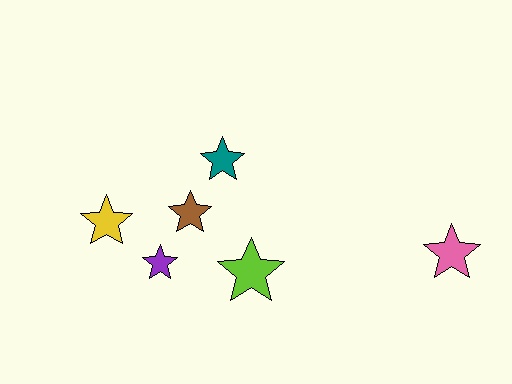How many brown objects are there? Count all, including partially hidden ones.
There is 1 brown object.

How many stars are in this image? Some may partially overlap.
There are 6 stars.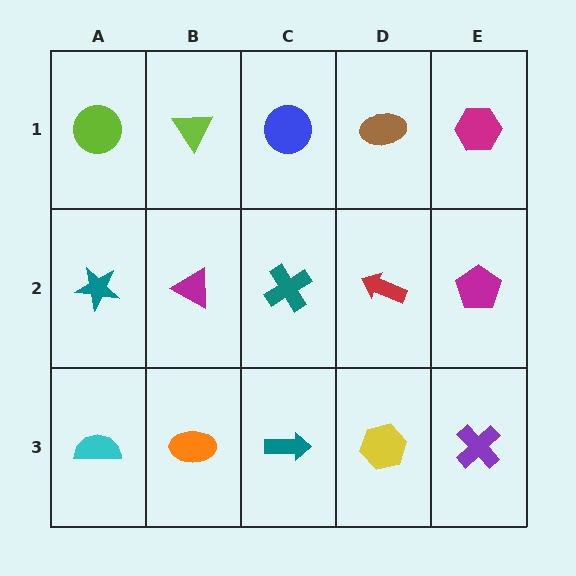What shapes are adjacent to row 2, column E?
A magenta hexagon (row 1, column E), a purple cross (row 3, column E), a red arrow (row 2, column D).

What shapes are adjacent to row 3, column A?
A teal star (row 2, column A), an orange ellipse (row 3, column B).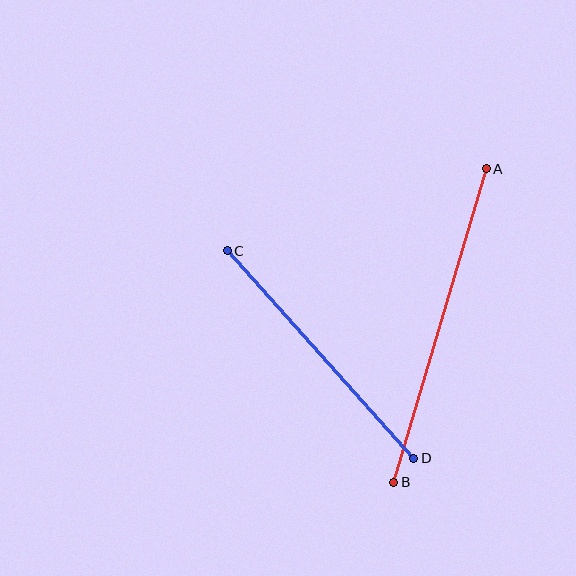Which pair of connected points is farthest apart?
Points A and B are farthest apart.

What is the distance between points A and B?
The distance is approximately 327 pixels.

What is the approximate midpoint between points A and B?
The midpoint is at approximately (440, 326) pixels.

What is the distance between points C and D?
The distance is approximately 279 pixels.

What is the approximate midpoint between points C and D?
The midpoint is at approximately (321, 354) pixels.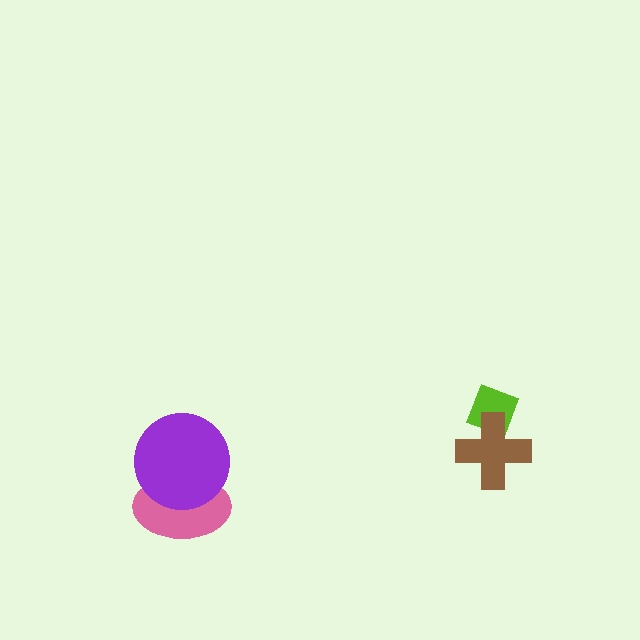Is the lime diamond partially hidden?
Yes, it is partially covered by another shape.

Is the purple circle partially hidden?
No, no other shape covers it.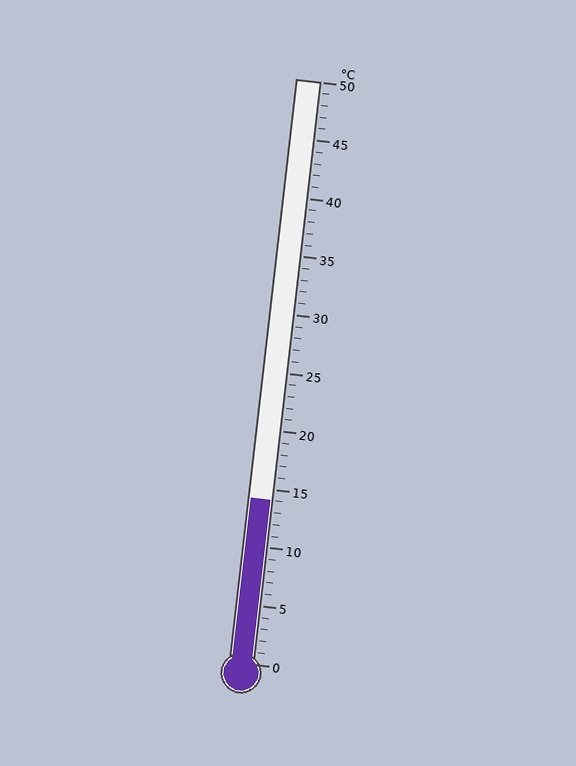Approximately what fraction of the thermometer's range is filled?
The thermometer is filled to approximately 30% of its range.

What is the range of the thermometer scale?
The thermometer scale ranges from 0°C to 50°C.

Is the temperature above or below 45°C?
The temperature is below 45°C.